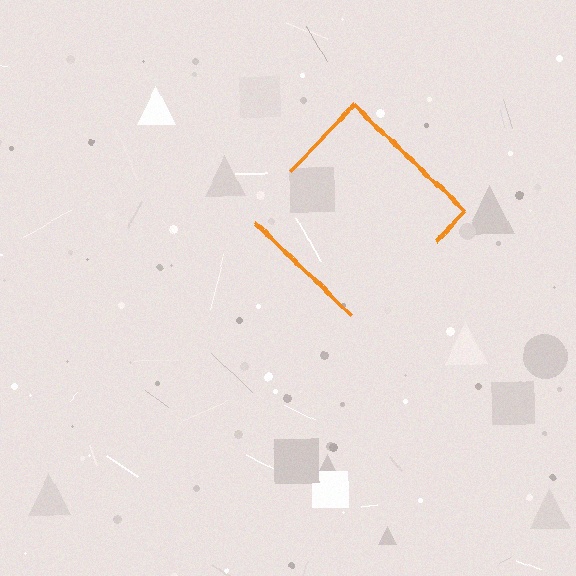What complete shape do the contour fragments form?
The contour fragments form a diamond.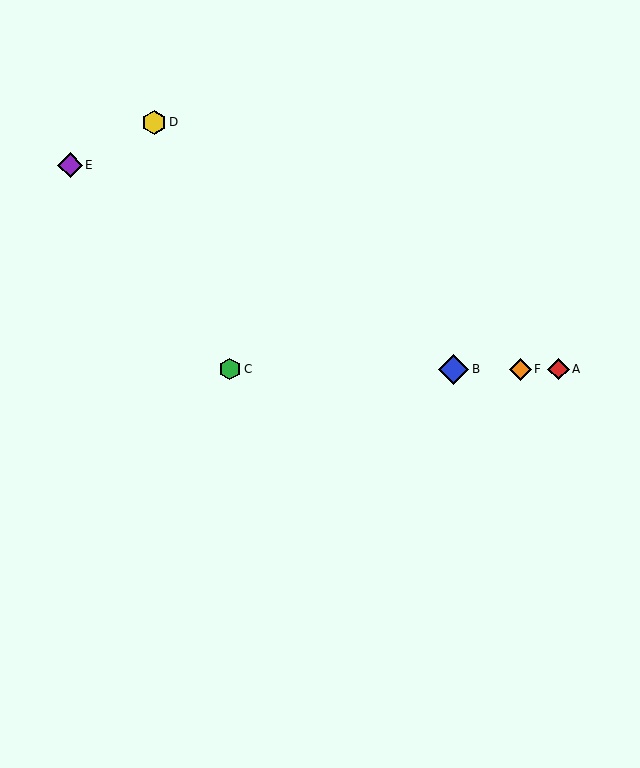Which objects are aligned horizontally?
Objects A, B, C, F are aligned horizontally.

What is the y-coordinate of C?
Object C is at y≈369.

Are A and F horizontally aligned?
Yes, both are at y≈369.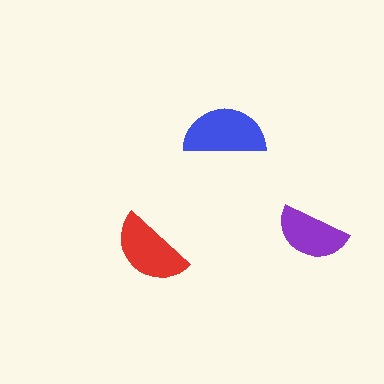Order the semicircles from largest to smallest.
the blue one, the red one, the purple one.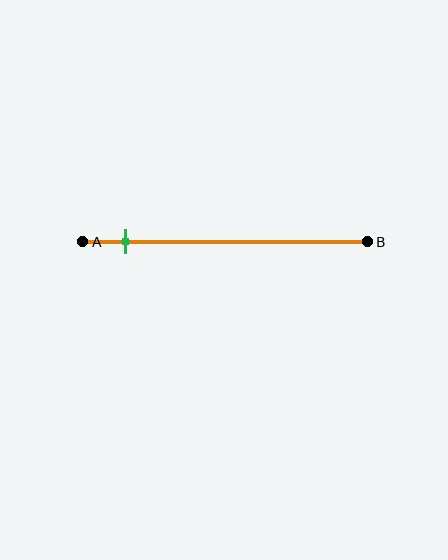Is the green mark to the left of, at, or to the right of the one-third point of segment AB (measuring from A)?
The green mark is to the left of the one-third point of segment AB.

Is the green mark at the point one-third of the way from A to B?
No, the mark is at about 15% from A, not at the 33% one-third point.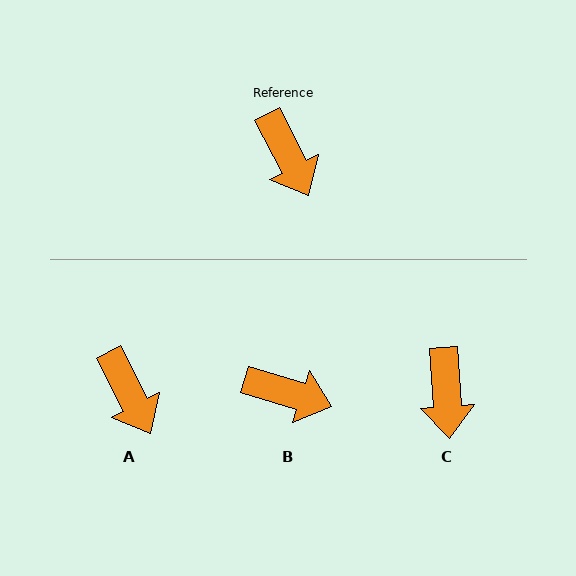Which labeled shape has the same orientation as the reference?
A.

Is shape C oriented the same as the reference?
No, it is off by about 23 degrees.